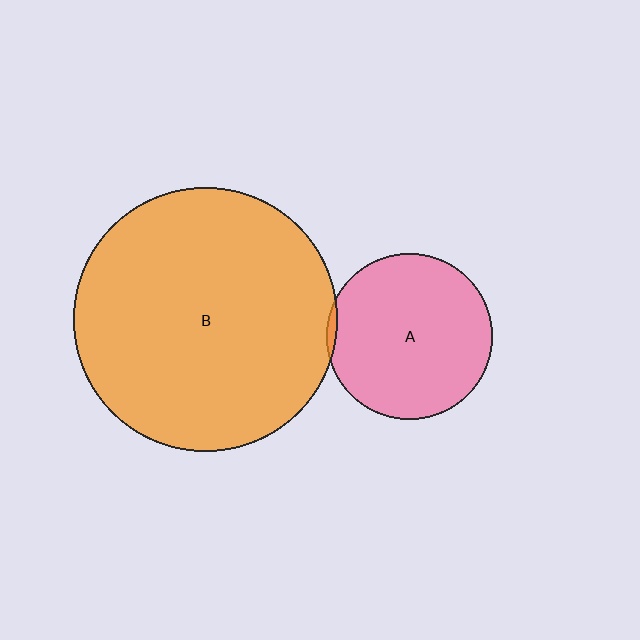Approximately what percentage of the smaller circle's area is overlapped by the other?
Approximately 5%.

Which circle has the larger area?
Circle B (orange).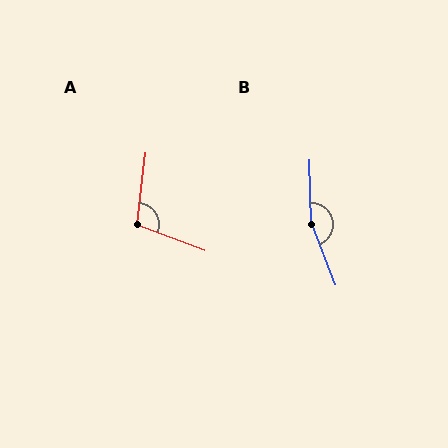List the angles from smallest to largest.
A (104°), B (160°).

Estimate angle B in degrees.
Approximately 160 degrees.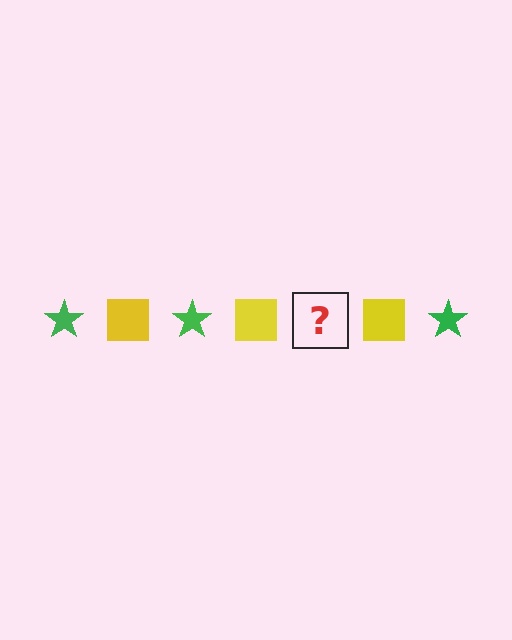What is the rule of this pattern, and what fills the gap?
The rule is that the pattern alternates between green star and yellow square. The gap should be filled with a green star.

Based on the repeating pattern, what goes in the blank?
The blank should be a green star.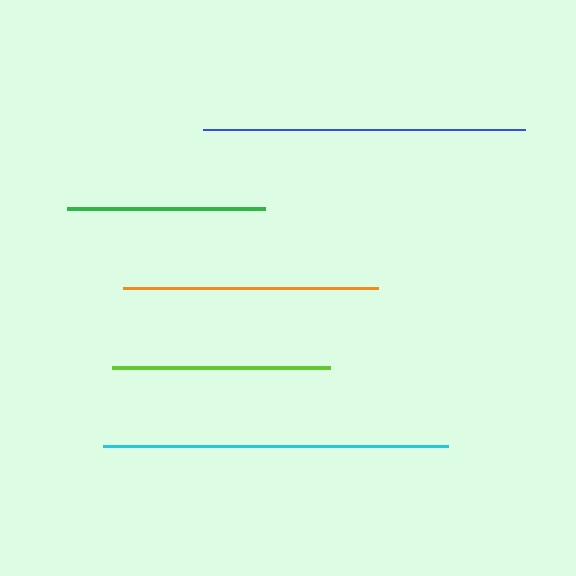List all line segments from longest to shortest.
From longest to shortest: cyan, blue, orange, lime, green.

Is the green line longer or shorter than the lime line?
The lime line is longer than the green line.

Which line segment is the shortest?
The green line is the shortest at approximately 197 pixels.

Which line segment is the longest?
The cyan line is the longest at approximately 344 pixels.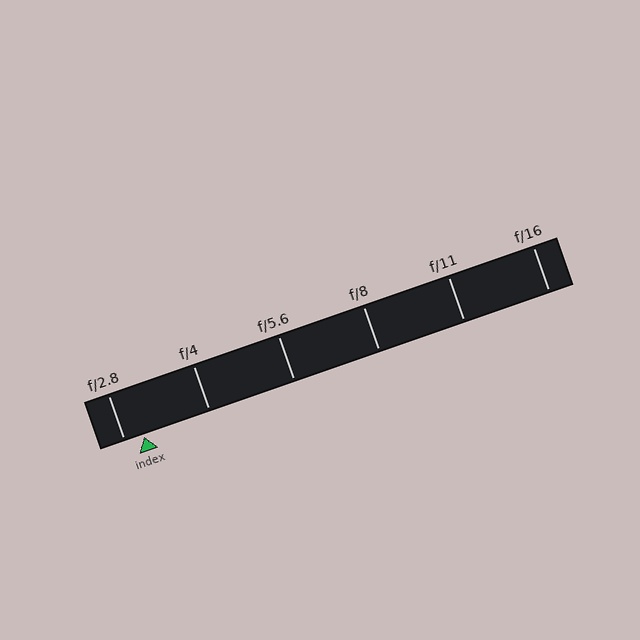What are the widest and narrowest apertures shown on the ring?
The widest aperture shown is f/2.8 and the narrowest is f/16.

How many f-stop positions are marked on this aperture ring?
There are 6 f-stop positions marked.